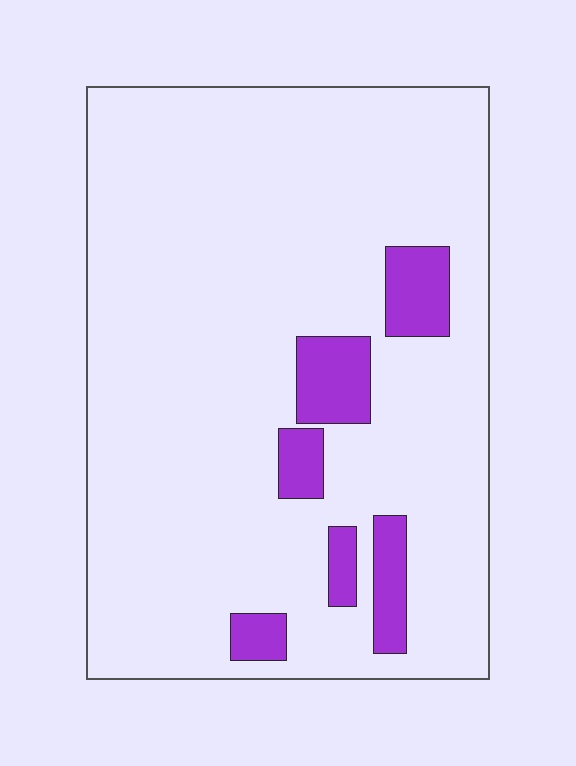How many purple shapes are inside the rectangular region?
6.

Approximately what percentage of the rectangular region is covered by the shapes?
Approximately 10%.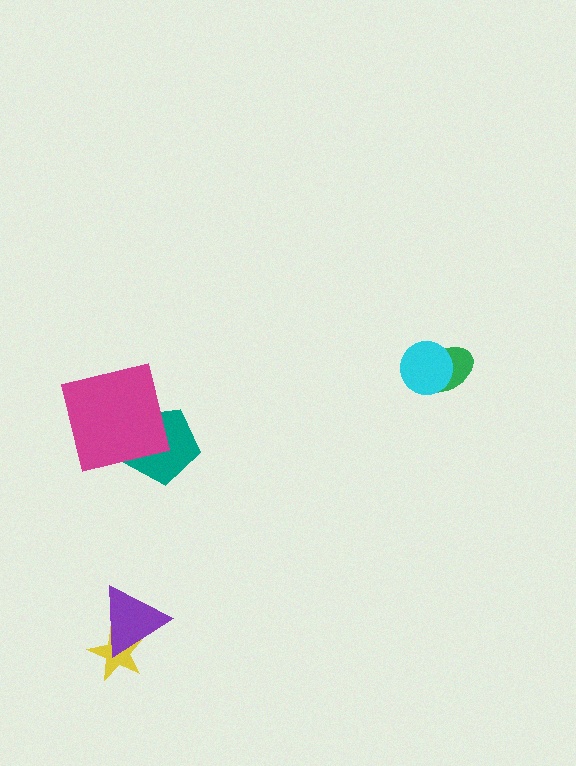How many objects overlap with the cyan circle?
1 object overlaps with the cyan circle.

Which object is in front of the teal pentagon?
The magenta square is in front of the teal pentagon.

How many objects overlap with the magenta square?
1 object overlaps with the magenta square.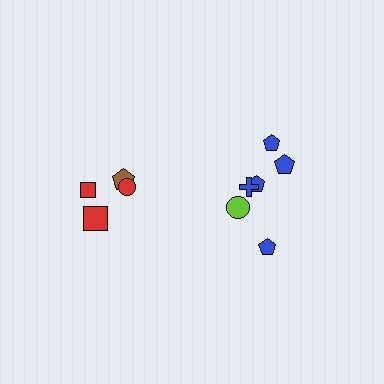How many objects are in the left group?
There are 4 objects.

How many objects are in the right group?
There are 6 objects.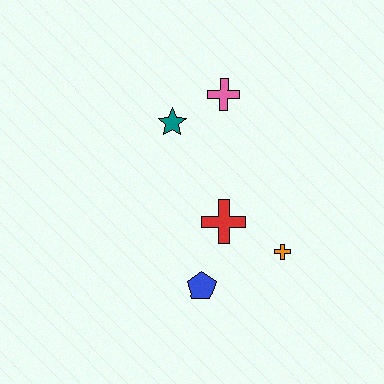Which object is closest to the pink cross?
The teal star is closest to the pink cross.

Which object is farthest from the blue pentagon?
The pink cross is farthest from the blue pentagon.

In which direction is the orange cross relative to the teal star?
The orange cross is below the teal star.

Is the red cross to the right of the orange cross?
No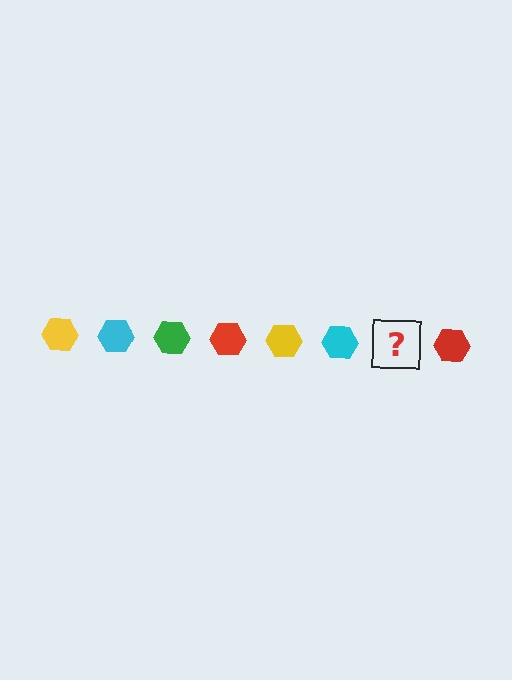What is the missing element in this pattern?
The missing element is a green hexagon.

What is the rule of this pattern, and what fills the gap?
The rule is that the pattern cycles through yellow, cyan, green, red hexagons. The gap should be filled with a green hexagon.